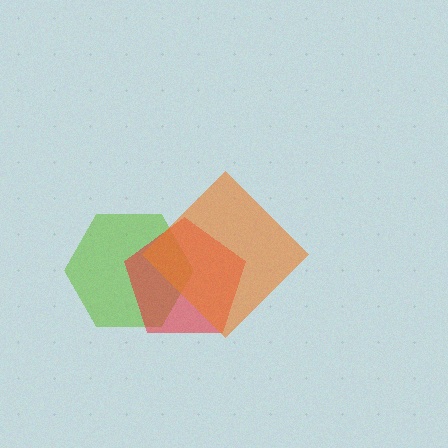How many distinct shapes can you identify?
There are 3 distinct shapes: a lime hexagon, a red pentagon, an orange diamond.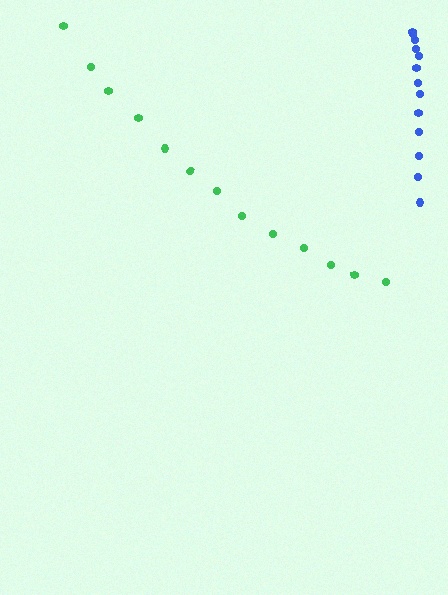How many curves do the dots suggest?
There are 2 distinct paths.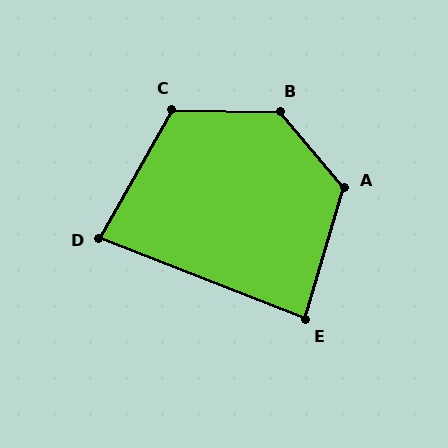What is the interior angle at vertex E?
Approximately 85 degrees (acute).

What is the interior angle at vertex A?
Approximately 123 degrees (obtuse).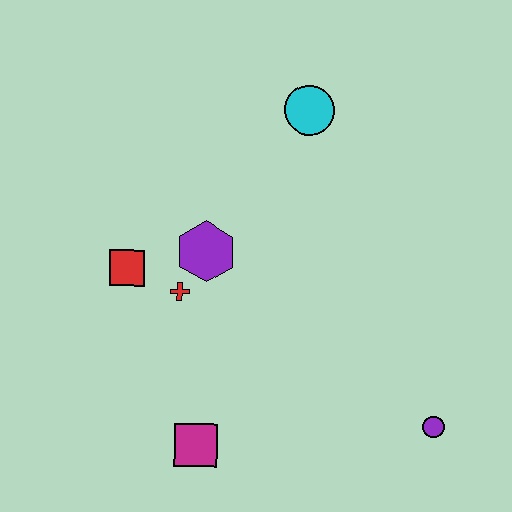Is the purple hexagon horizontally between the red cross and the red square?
No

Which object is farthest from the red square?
The purple circle is farthest from the red square.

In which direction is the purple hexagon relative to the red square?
The purple hexagon is to the right of the red square.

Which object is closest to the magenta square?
The red cross is closest to the magenta square.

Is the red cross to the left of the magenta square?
Yes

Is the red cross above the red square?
No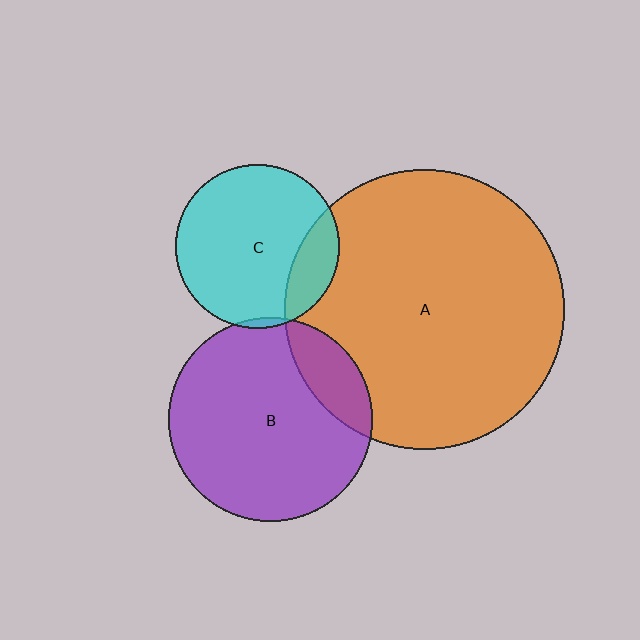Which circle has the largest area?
Circle A (orange).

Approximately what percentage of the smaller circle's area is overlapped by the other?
Approximately 15%.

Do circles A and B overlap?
Yes.